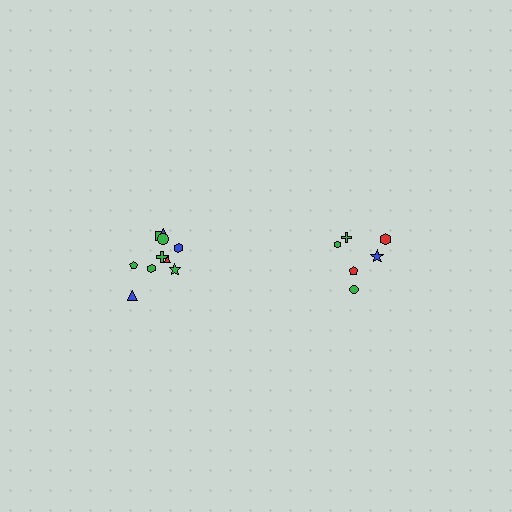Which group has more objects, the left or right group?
The left group.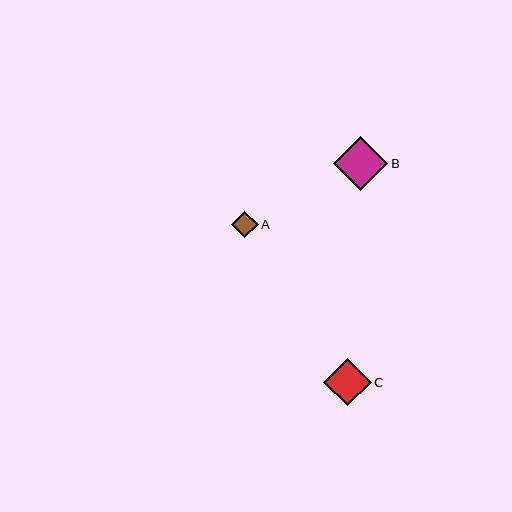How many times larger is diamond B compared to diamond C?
Diamond B is approximately 1.1 times the size of diamond C.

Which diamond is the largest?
Diamond B is the largest with a size of approximately 54 pixels.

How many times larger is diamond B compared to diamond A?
Diamond B is approximately 2.0 times the size of diamond A.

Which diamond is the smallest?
Diamond A is the smallest with a size of approximately 27 pixels.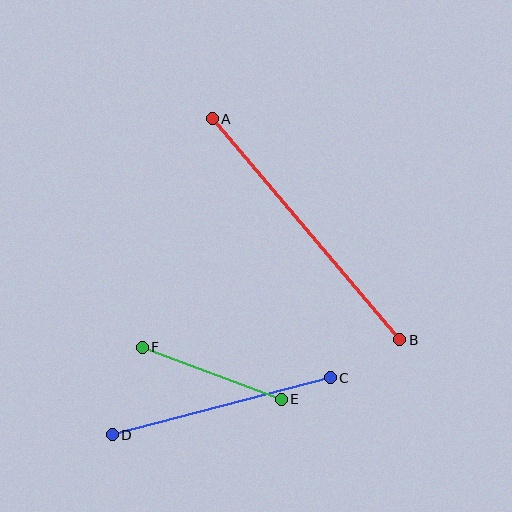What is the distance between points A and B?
The distance is approximately 290 pixels.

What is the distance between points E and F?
The distance is approximately 148 pixels.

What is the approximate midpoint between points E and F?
The midpoint is at approximately (212, 373) pixels.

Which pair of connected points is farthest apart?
Points A and B are farthest apart.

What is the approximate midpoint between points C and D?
The midpoint is at approximately (221, 406) pixels.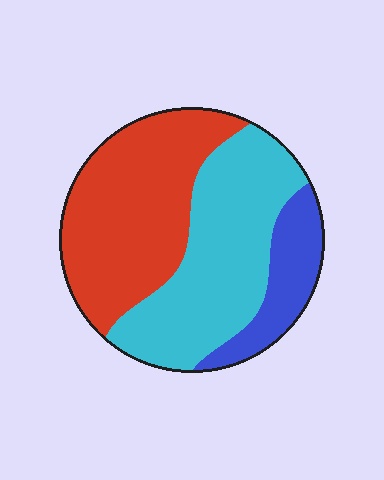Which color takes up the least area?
Blue, at roughly 15%.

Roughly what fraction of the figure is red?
Red covers around 45% of the figure.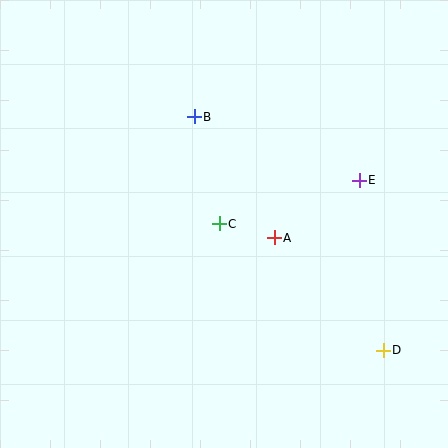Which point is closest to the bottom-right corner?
Point D is closest to the bottom-right corner.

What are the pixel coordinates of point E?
Point E is at (359, 180).